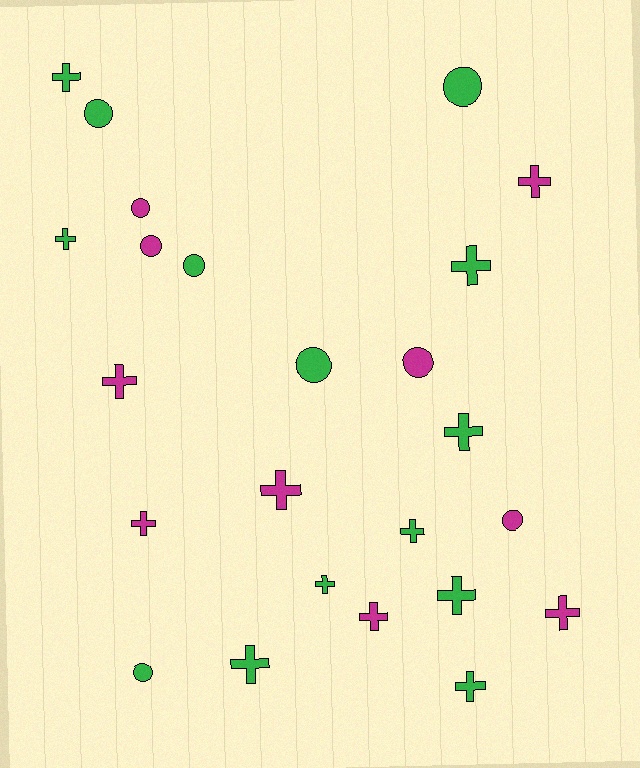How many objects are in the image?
There are 24 objects.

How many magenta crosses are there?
There are 6 magenta crosses.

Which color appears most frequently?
Green, with 14 objects.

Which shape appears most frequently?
Cross, with 15 objects.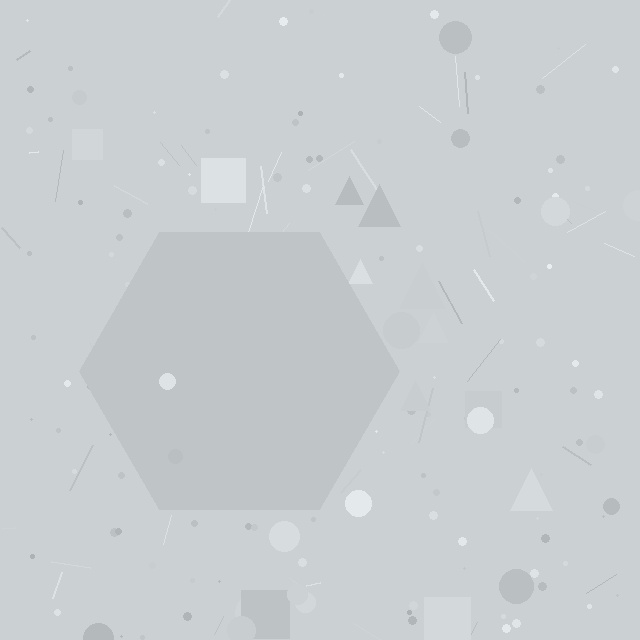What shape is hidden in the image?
A hexagon is hidden in the image.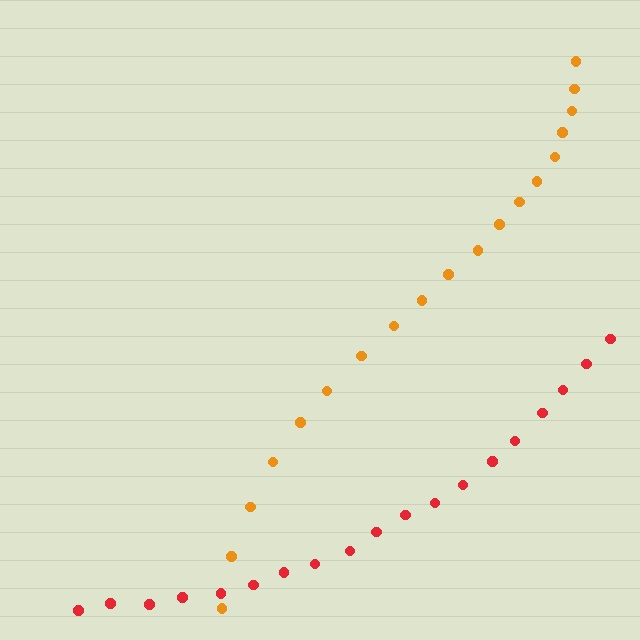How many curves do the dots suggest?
There are 2 distinct paths.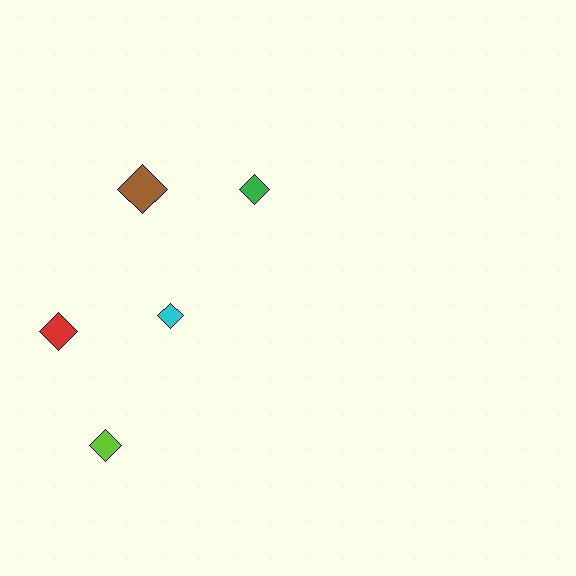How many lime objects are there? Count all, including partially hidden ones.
There is 1 lime object.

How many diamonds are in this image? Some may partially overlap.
There are 5 diamonds.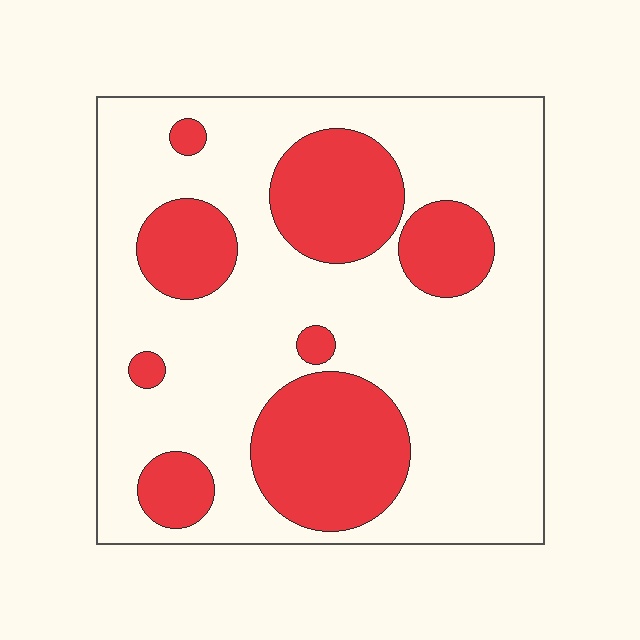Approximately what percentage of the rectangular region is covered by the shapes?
Approximately 30%.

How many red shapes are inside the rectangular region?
8.